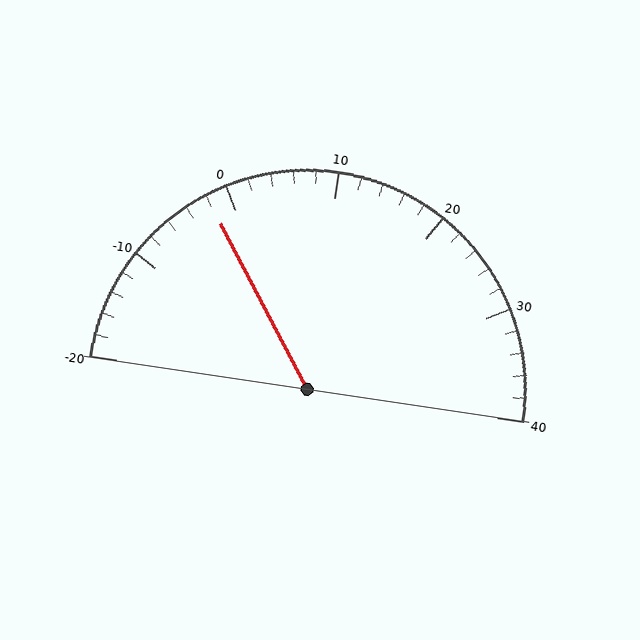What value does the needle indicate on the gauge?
The needle indicates approximately -2.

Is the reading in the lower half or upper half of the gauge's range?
The reading is in the lower half of the range (-20 to 40).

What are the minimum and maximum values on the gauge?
The gauge ranges from -20 to 40.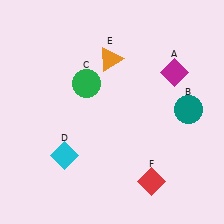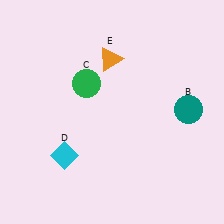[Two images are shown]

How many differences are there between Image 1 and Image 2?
There are 2 differences between the two images.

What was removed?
The magenta diamond (A), the red diamond (F) were removed in Image 2.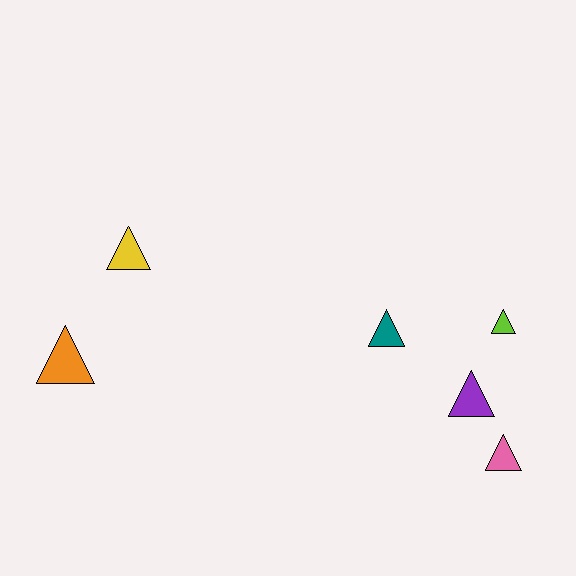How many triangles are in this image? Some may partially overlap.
There are 6 triangles.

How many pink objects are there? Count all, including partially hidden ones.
There is 1 pink object.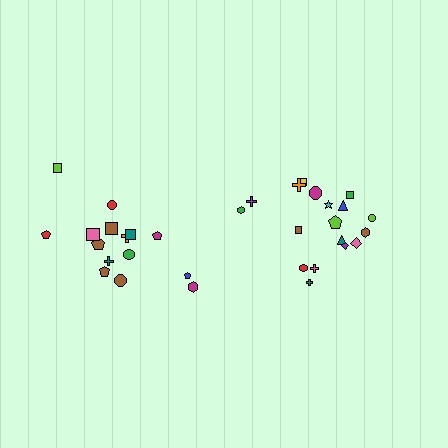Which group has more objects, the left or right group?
The right group.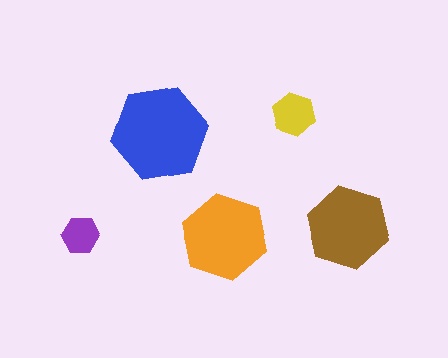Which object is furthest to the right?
The brown hexagon is rightmost.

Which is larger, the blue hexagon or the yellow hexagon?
The blue one.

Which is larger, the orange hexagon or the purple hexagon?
The orange one.